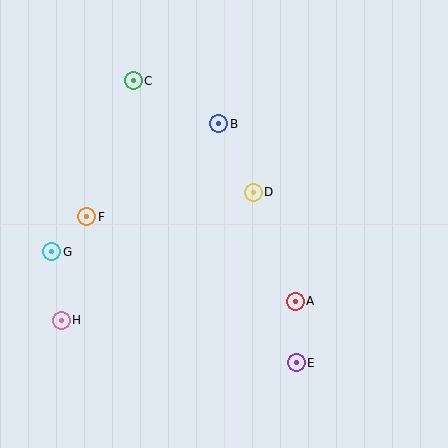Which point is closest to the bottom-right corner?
Point E is closest to the bottom-right corner.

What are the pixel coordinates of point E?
Point E is at (296, 363).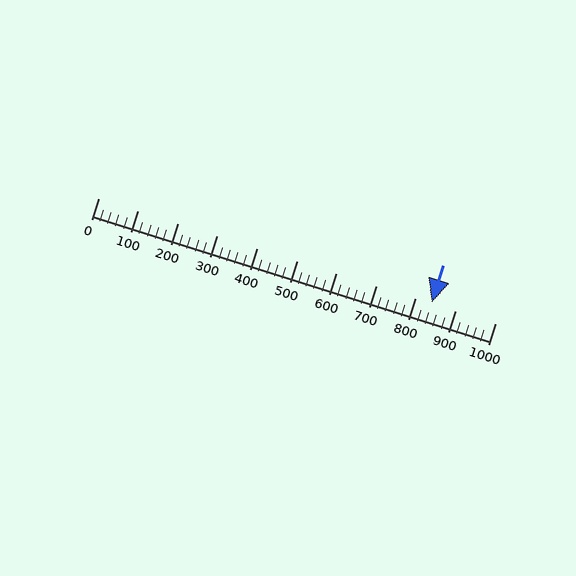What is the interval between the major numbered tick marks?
The major tick marks are spaced 100 units apart.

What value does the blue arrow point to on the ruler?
The blue arrow points to approximately 840.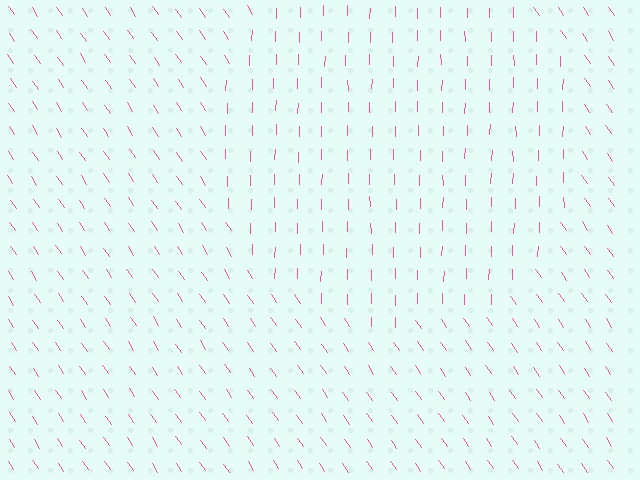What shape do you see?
I see a circle.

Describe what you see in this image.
The image is filled with small pink line segments. A circle region in the image has lines oriented differently from the surrounding lines, creating a visible texture boundary.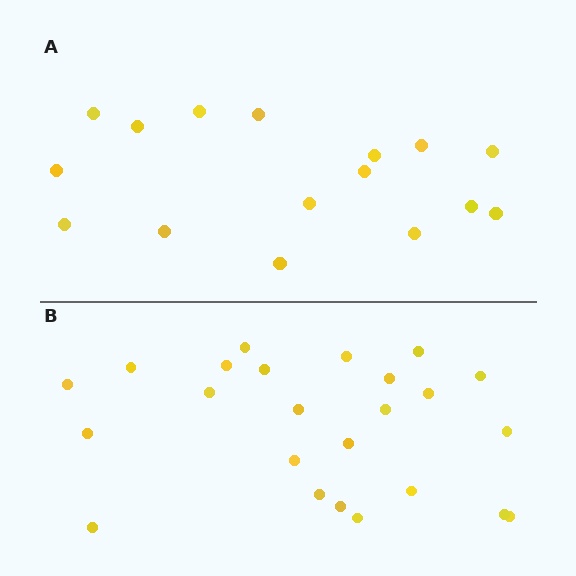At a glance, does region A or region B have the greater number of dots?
Region B (the bottom region) has more dots.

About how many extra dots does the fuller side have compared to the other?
Region B has roughly 8 or so more dots than region A.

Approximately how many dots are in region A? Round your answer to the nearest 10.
About 20 dots. (The exact count is 16, which rounds to 20.)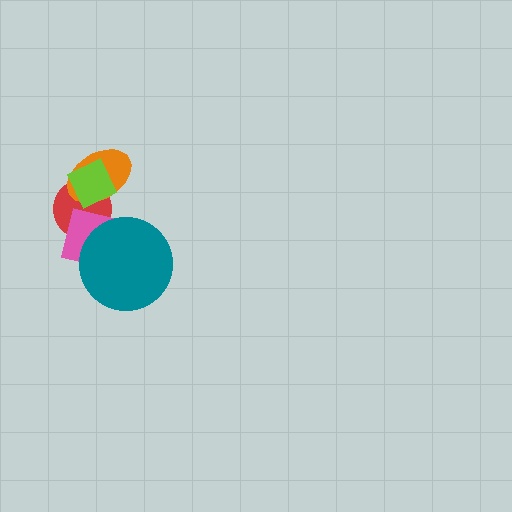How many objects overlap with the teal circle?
1 object overlaps with the teal circle.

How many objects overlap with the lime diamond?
3 objects overlap with the lime diamond.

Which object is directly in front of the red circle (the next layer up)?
The pink square is directly in front of the red circle.